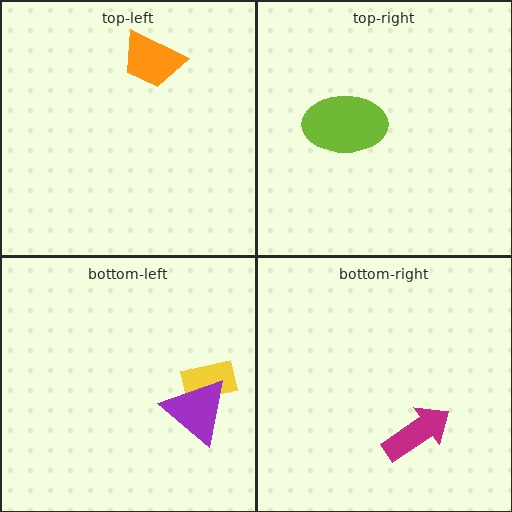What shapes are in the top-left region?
The orange trapezoid.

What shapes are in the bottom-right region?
The magenta arrow.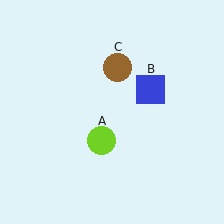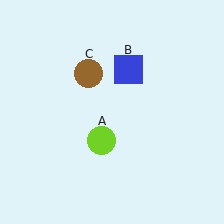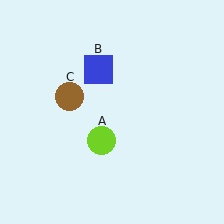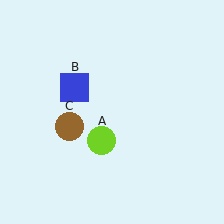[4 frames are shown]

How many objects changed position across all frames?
2 objects changed position: blue square (object B), brown circle (object C).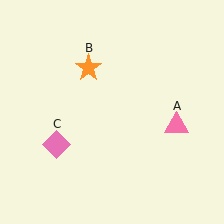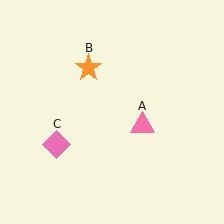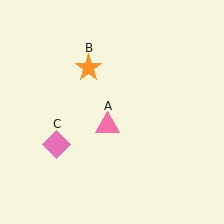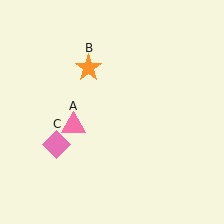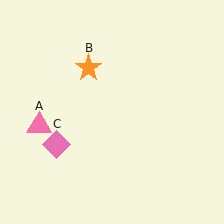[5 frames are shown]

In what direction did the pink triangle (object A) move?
The pink triangle (object A) moved left.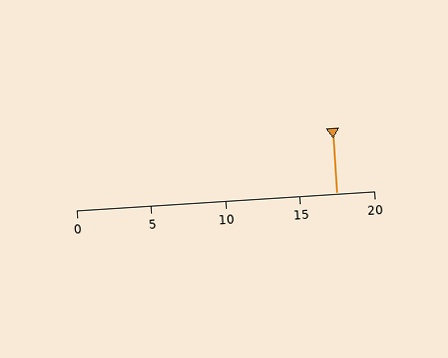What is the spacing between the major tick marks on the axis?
The major ticks are spaced 5 apart.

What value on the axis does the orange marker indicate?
The marker indicates approximately 17.5.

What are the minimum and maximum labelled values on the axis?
The axis runs from 0 to 20.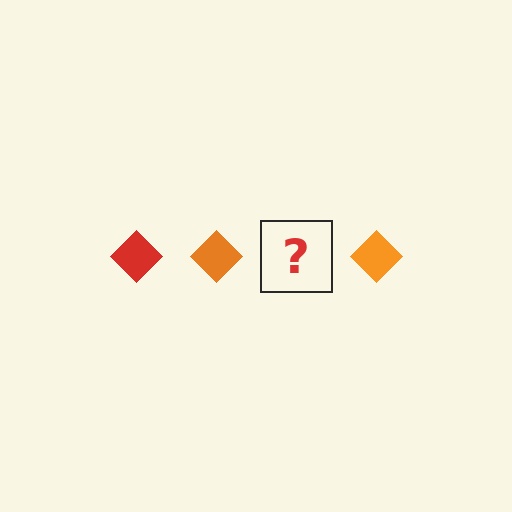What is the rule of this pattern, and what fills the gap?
The rule is that the pattern cycles through red, orange diamonds. The gap should be filled with a red diamond.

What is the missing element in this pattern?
The missing element is a red diamond.